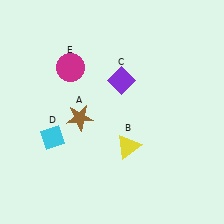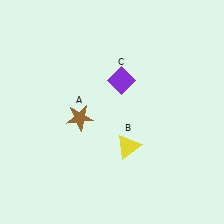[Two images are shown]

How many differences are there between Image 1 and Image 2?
There are 2 differences between the two images.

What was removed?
The magenta circle (E), the cyan diamond (D) were removed in Image 2.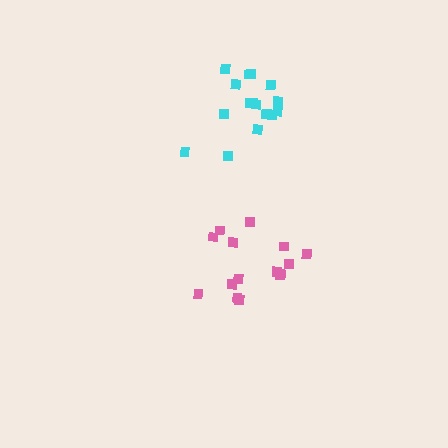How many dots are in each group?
Group 1: 16 dots, Group 2: 16 dots (32 total).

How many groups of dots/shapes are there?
There are 2 groups.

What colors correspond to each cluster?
The clusters are colored: pink, cyan.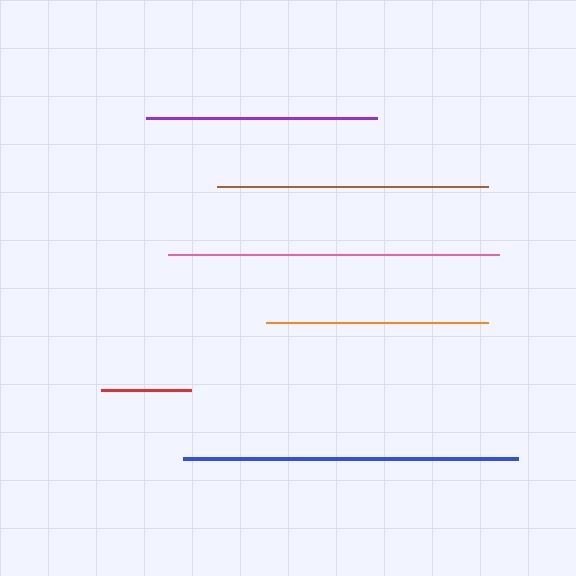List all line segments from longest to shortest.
From longest to shortest: blue, pink, brown, purple, orange, red.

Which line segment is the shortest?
The red line is the shortest at approximately 90 pixels.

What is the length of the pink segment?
The pink segment is approximately 331 pixels long.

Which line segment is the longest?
The blue line is the longest at approximately 335 pixels.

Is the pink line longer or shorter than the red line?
The pink line is longer than the red line.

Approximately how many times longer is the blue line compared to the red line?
The blue line is approximately 3.7 times the length of the red line.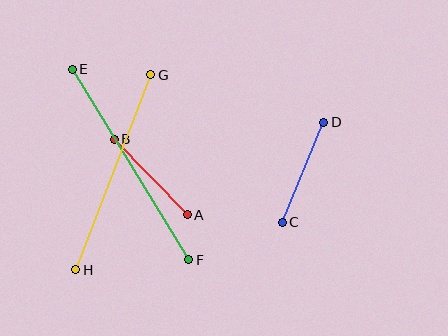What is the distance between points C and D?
The distance is approximately 108 pixels.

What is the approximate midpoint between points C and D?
The midpoint is at approximately (303, 172) pixels.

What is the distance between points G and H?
The distance is approximately 209 pixels.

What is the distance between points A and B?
The distance is approximately 105 pixels.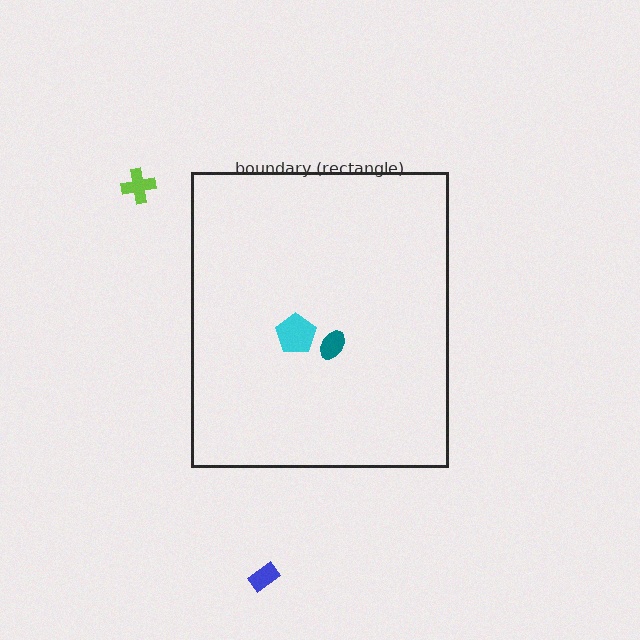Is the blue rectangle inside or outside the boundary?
Outside.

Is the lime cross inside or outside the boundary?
Outside.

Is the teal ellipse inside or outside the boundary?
Inside.